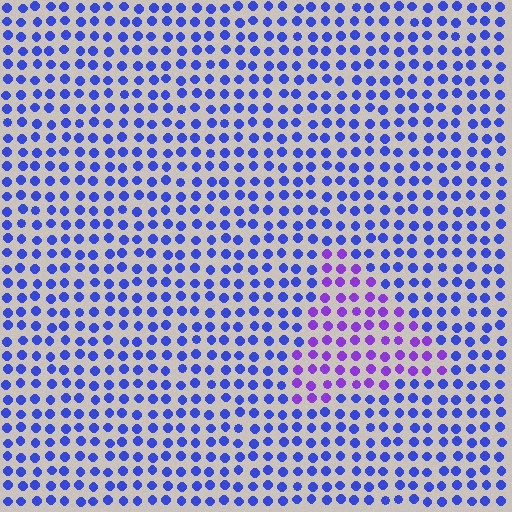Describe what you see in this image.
The image is filled with small blue elements in a uniform arrangement. A triangle-shaped region is visible where the elements are tinted to a slightly different hue, forming a subtle color boundary.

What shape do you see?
I see a triangle.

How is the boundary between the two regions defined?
The boundary is defined purely by a slight shift in hue (about 39 degrees). Spacing, size, and orientation are identical on both sides.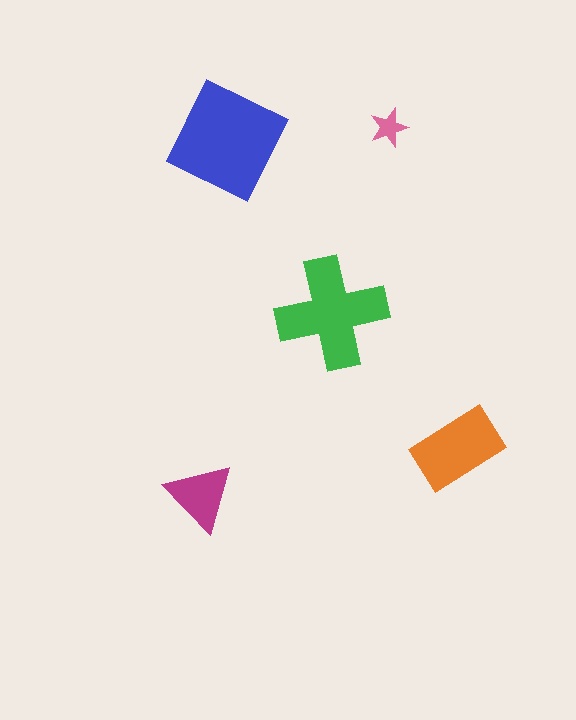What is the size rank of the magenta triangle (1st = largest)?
4th.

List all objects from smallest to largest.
The pink star, the magenta triangle, the orange rectangle, the green cross, the blue diamond.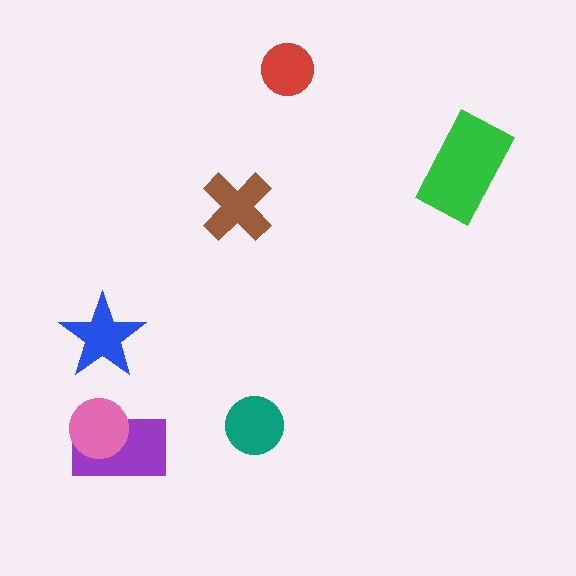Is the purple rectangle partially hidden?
Yes, it is partially covered by another shape.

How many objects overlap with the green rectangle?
0 objects overlap with the green rectangle.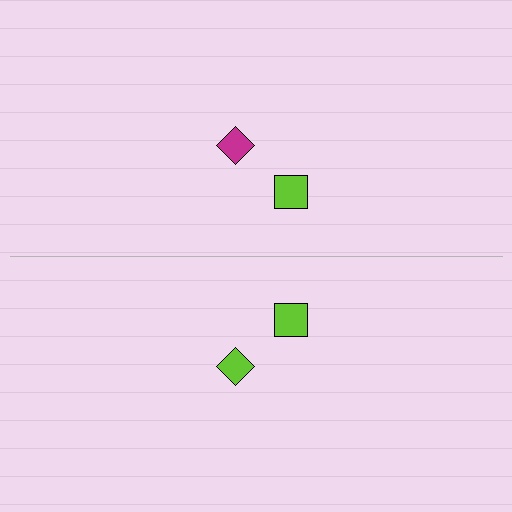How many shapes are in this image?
There are 4 shapes in this image.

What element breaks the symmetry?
The lime diamond on the bottom side breaks the symmetry — its mirror counterpart is magenta.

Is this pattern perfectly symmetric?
No, the pattern is not perfectly symmetric. The lime diamond on the bottom side breaks the symmetry — its mirror counterpart is magenta.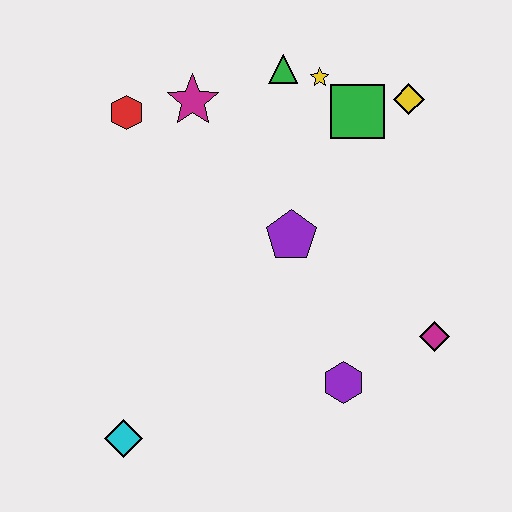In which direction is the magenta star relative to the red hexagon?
The magenta star is to the right of the red hexagon.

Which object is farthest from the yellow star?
The cyan diamond is farthest from the yellow star.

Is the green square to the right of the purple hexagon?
Yes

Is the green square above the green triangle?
No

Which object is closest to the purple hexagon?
The magenta diamond is closest to the purple hexagon.